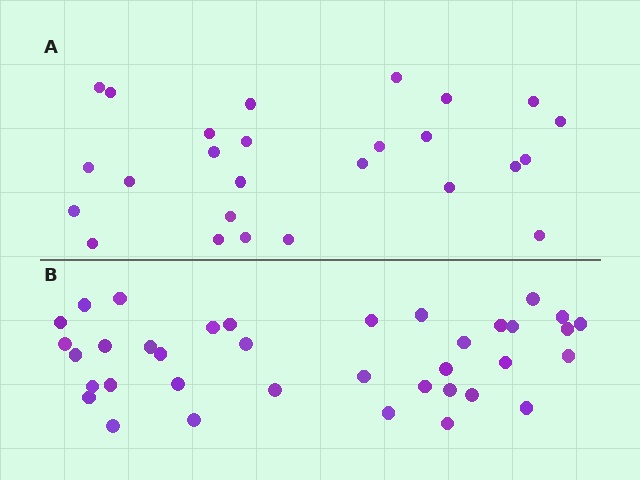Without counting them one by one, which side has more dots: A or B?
Region B (the bottom region) has more dots.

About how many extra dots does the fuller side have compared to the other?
Region B has roughly 12 or so more dots than region A.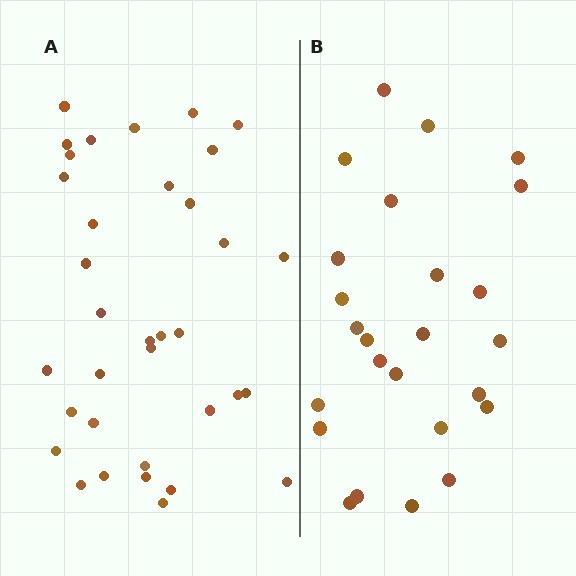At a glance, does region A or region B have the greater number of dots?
Region A (the left region) has more dots.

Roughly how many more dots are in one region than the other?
Region A has roughly 10 or so more dots than region B.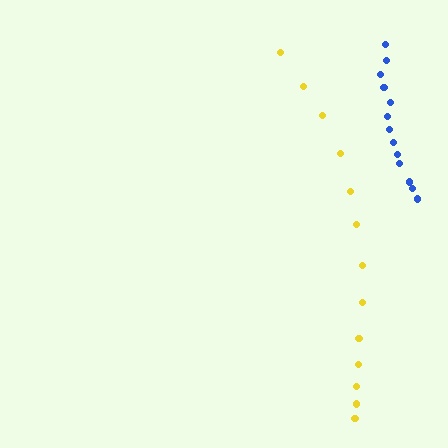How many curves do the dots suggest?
There are 2 distinct paths.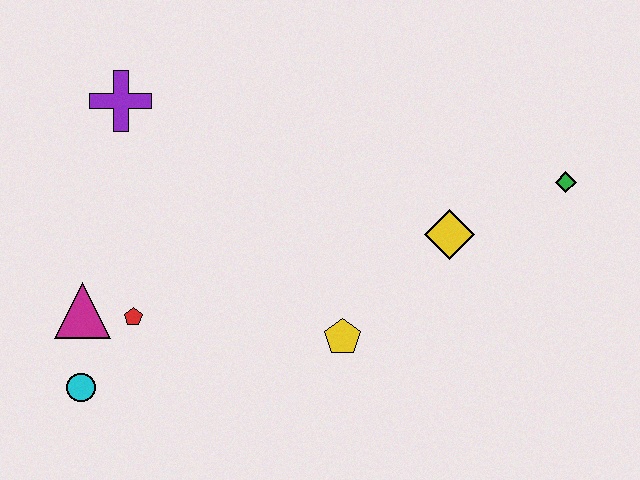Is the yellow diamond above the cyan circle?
Yes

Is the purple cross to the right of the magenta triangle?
Yes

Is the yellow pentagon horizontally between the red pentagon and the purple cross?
No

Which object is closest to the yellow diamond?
The green diamond is closest to the yellow diamond.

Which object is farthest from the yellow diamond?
The cyan circle is farthest from the yellow diamond.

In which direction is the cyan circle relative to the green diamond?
The cyan circle is to the left of the green diamond.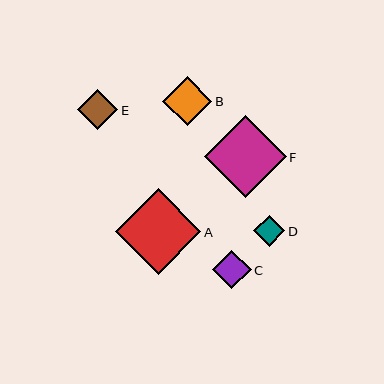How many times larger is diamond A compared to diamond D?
Diamond A is approximately 2.8 times the size of diamond D.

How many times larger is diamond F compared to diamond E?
Diamond F is approximately 2.0 times the size of diamond E.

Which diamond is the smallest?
Diamond D is the smallest with a size of approximately 31 pixels.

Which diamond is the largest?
Diamond A is the largest with a size of approximately 86 pixels.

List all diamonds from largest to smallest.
From largest to smallest: A, F, B, E, C, D.